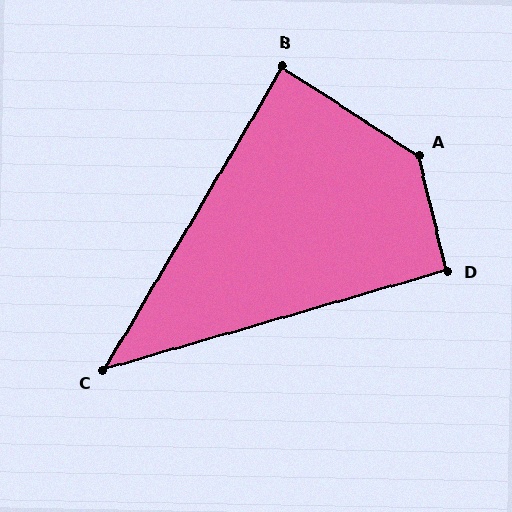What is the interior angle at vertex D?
Approximately 93 degrees (approximately right).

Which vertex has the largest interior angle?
A, at approximately 137 degrees.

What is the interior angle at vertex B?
Approximately 87 degrees (approximately right).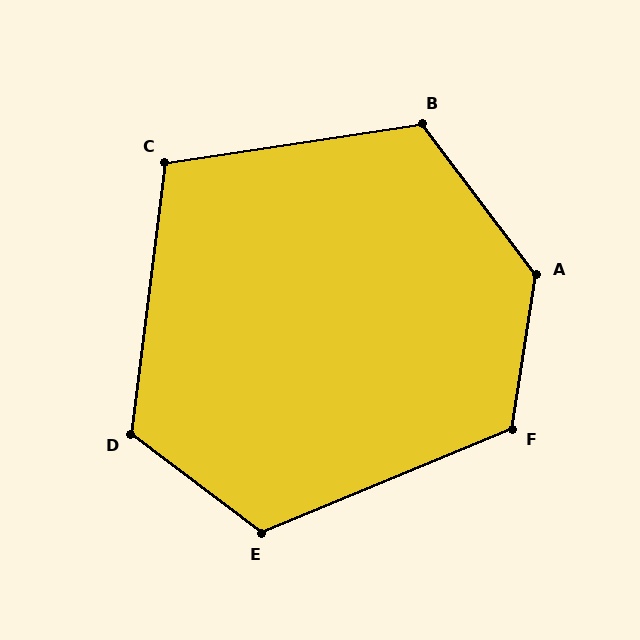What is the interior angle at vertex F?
Approximately 122 degrees (obtuse).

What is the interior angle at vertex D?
Approximately 120 degrees (obtuse).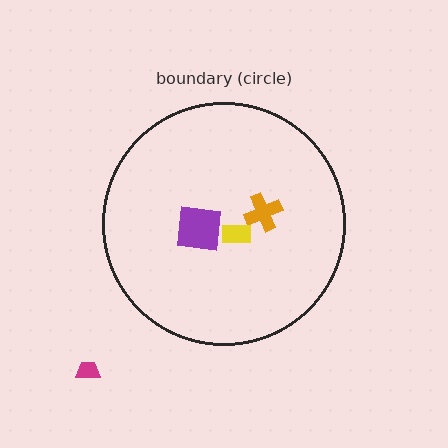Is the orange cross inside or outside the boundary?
Inside.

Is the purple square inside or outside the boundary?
Inside.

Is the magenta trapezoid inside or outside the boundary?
Outside.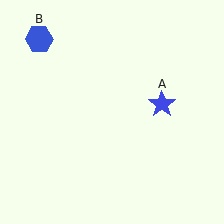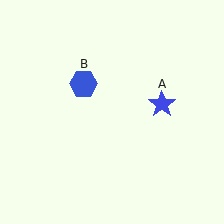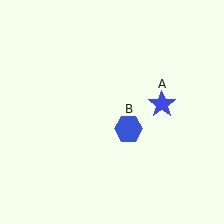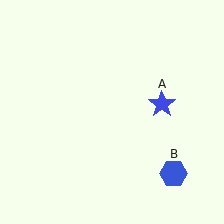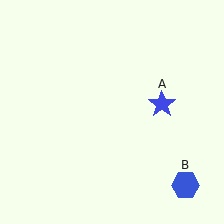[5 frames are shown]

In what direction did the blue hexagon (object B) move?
The blue hexagon (object B) moved down and to the right.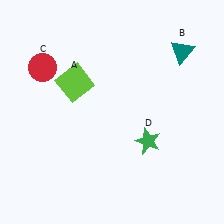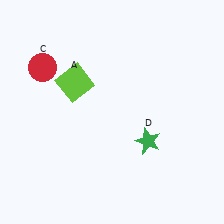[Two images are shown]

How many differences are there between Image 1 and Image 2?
There is 1 difference between the two images.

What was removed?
The teal triangle (B) was removed in Image 2.